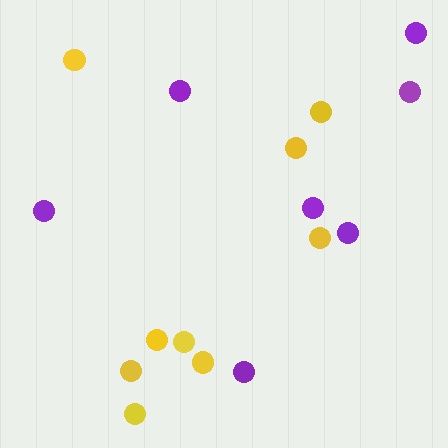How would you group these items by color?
There are 2 groups: one group of purple circles (7) and one group of yellow circles (9).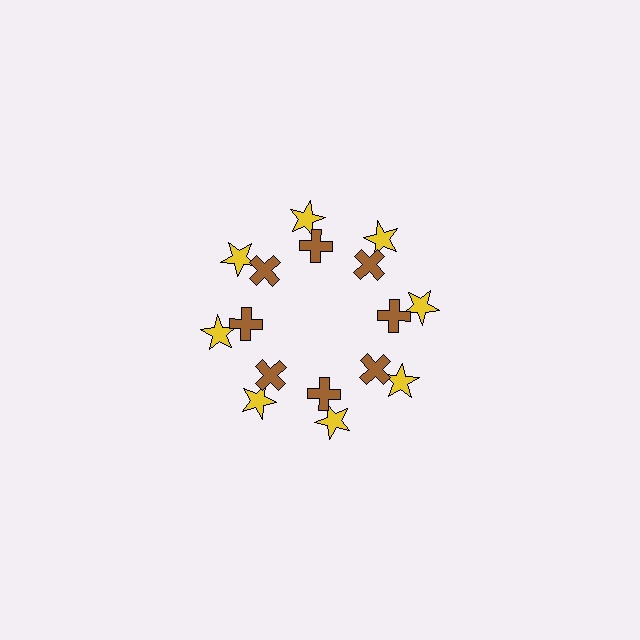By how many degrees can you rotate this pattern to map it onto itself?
The pattern maps onto itself every 45 degrees of rotation.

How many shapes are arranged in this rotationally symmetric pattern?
There are 16 shapes, arranged in 8 groups of 2.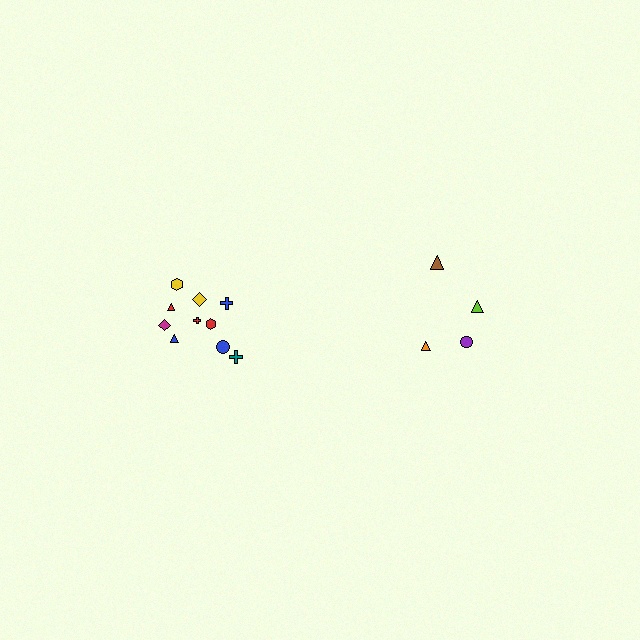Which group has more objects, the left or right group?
The left group.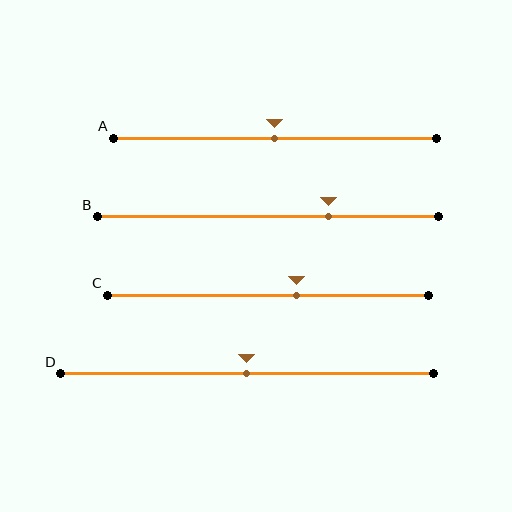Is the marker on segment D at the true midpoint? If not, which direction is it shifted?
Yes, the marker on segment D is at the true midpoint.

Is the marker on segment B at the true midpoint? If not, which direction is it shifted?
No, the marker on segment B is shifted to the right by about 18% of the segment length.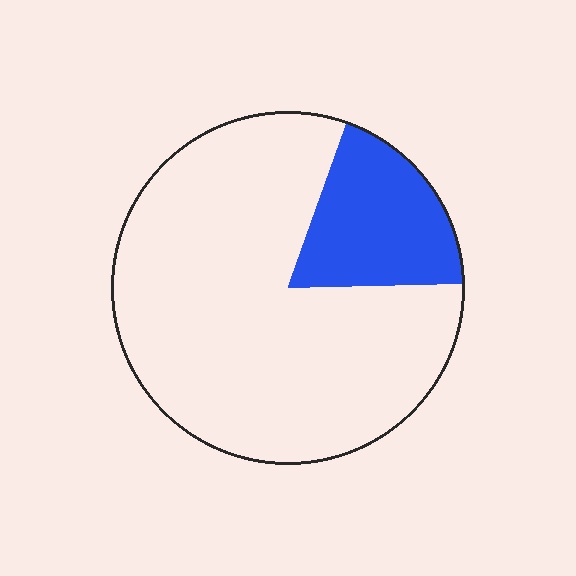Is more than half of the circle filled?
No.